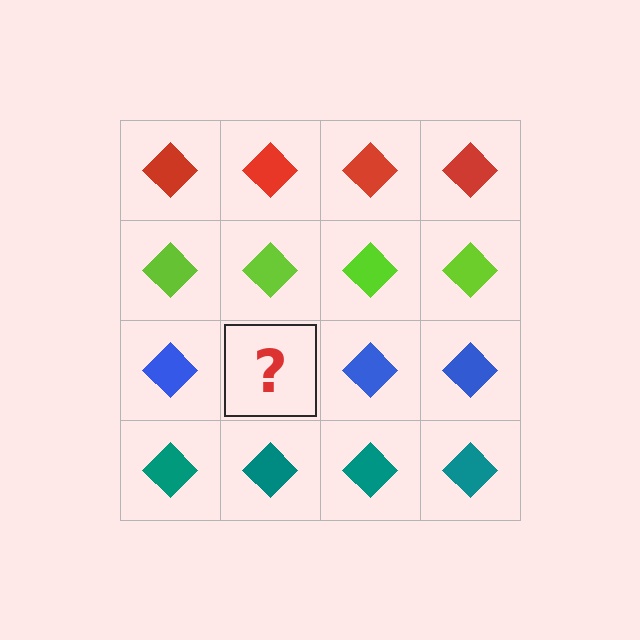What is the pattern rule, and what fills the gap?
The rule is that each row has a consistent color. The gap should be filled with a blue diamond.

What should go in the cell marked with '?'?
The missing cell should contain a blue diamond.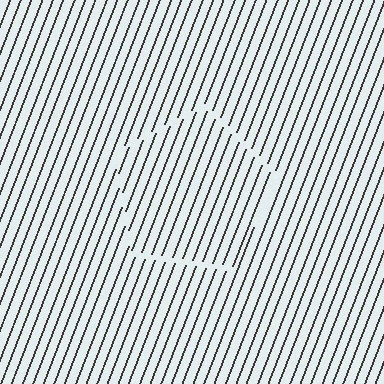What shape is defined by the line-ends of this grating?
An illusory pentagon. The interior of the shape contains the same grating, shifted by half a period — the contour is defined by the phase discontinuity where line-ends from the inner and outer gratings abut.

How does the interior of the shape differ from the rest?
The interior of the shape contains the same grating, shifted by half a period — the contour is defined by the phase discontinuity where line-ends from the inner and outer gratings abut.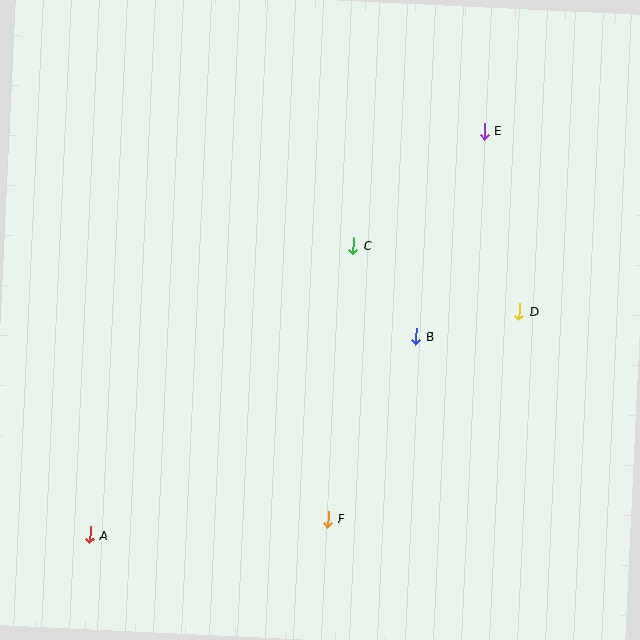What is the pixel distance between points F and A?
The distance between F and A is 239 pixels.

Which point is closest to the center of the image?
Point C at (353, 246) is closest to the center.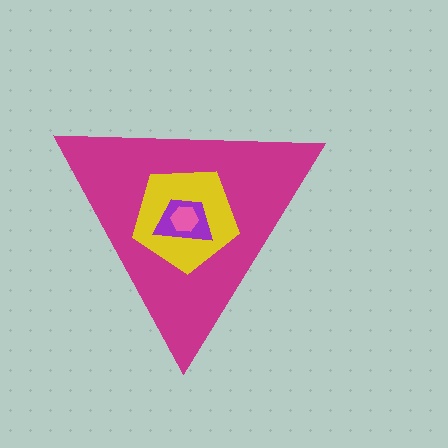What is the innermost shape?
The pink hexagon.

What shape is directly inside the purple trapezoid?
The pink hexagon.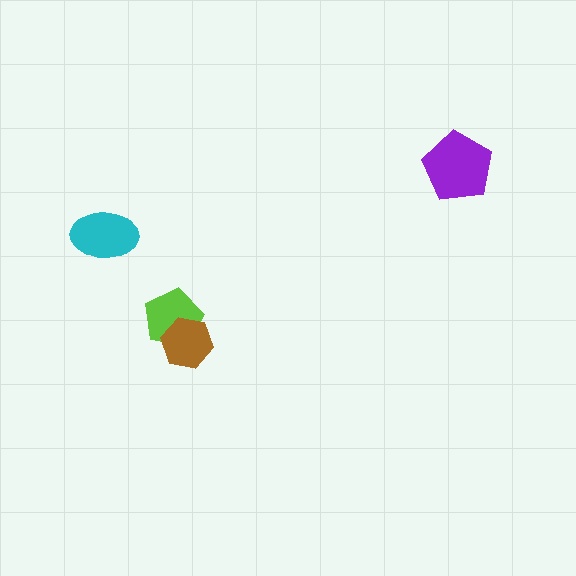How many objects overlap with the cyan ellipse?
0 objects overlap with the cyan ellipse.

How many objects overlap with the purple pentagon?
0 objects overlap with the purple pentagon.